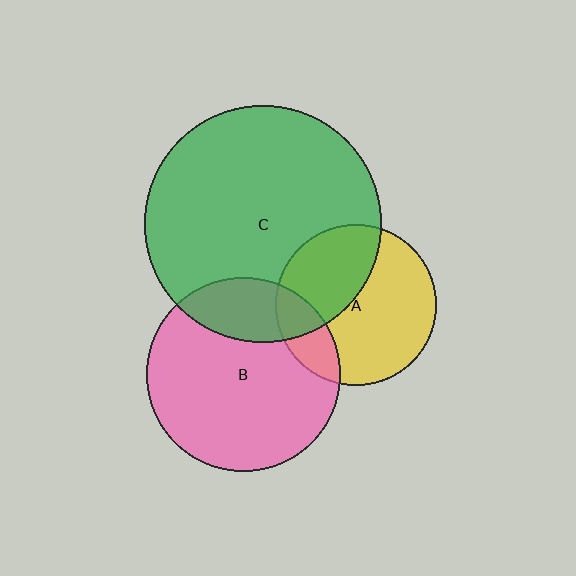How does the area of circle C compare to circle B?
Approximately 1.5 times.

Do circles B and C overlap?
Yes.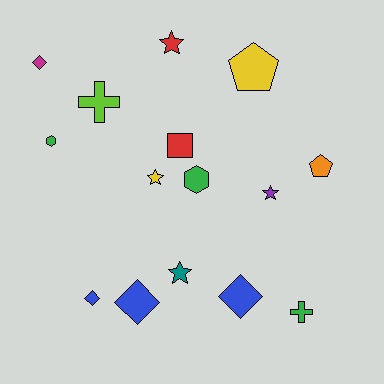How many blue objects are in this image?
There are 3 blue objects.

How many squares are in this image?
There is 1 square.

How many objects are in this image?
There are 15 objects.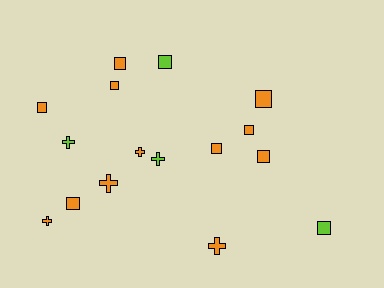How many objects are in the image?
There are 16 objects.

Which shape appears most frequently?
Square, with 10 objects.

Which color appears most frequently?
Orange, with 12 objects.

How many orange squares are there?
There are 8 orange squares.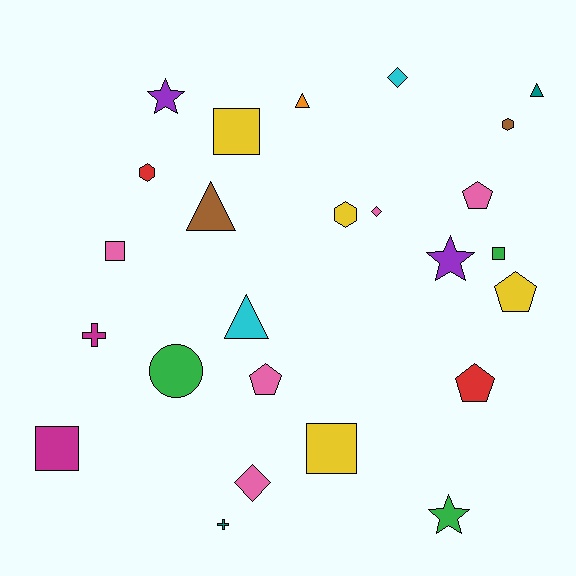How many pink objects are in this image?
There are 5 pink objects.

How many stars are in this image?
There are 3 stars.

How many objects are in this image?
There are 25 objects.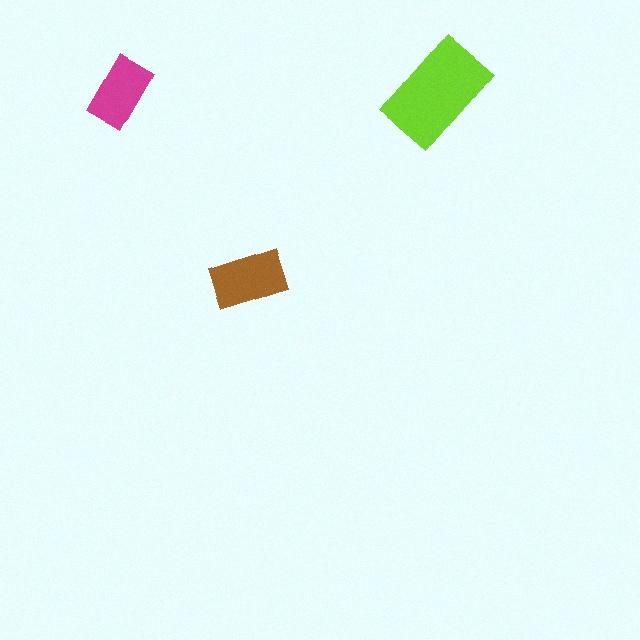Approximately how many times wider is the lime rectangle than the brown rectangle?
About 1.5 times wider.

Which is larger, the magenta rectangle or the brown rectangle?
The brown one.